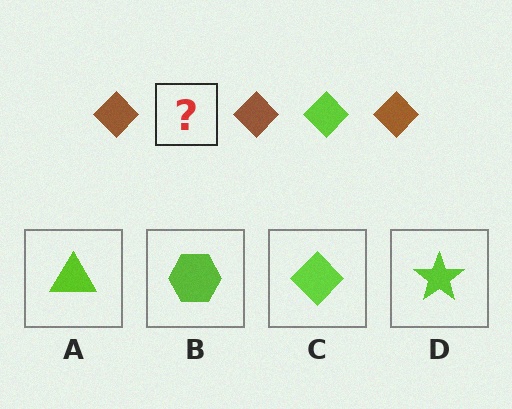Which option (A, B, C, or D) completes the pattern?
C.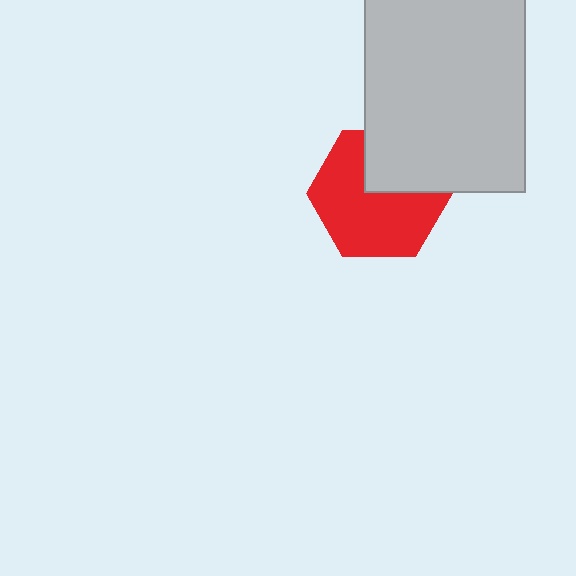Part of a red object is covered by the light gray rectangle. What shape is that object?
It is a hexagon.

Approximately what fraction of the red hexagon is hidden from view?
Roughly 32% of the red hexagon is hidden behind the light gray rectangle.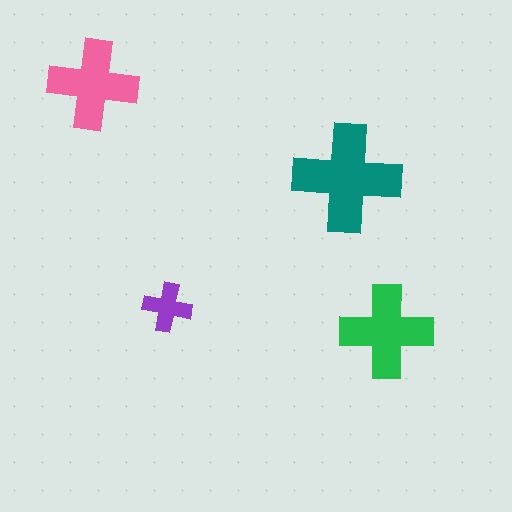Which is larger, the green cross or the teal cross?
The teal one.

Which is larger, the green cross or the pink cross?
The green one.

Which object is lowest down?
The green cross is bottommost.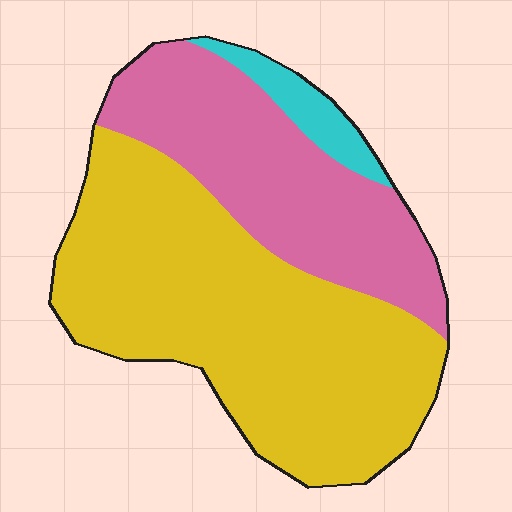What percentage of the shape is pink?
Pink covers about 35% of the shape.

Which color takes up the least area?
Cyan, at roughly 5%.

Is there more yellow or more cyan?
Yellow.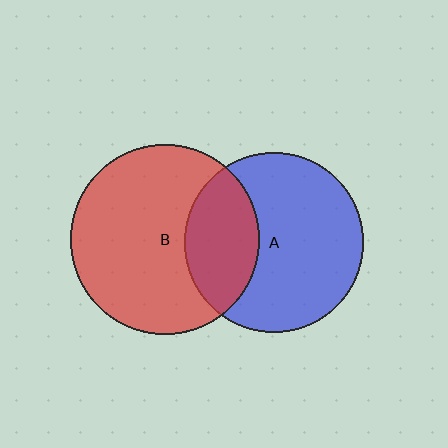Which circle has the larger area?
Circle B (red).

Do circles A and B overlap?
Yes.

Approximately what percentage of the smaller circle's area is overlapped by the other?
Approximately 30%.